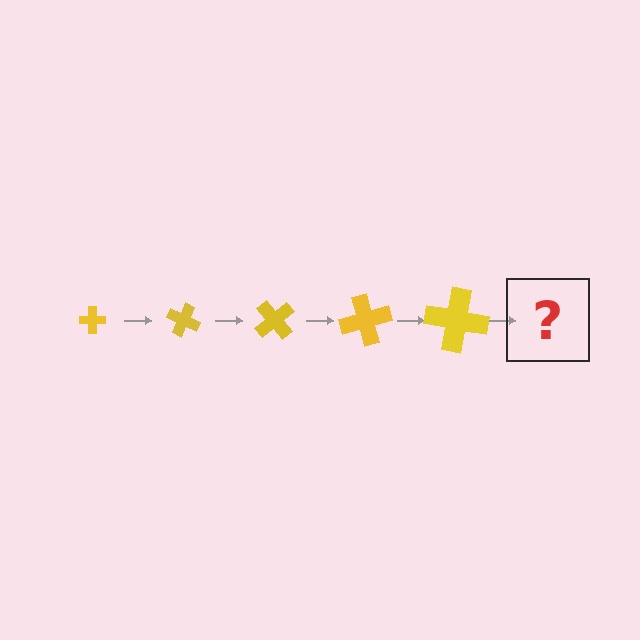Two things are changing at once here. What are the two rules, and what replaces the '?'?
The two rules are that the cross grows larger each step and it rotates 25 degrees each step. The '?' should be a cross, larger than the previous one and rotated 125 degrees from the start.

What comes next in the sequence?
The next element should be a cross, larger than the previous one and rotated 125 degrees from the start.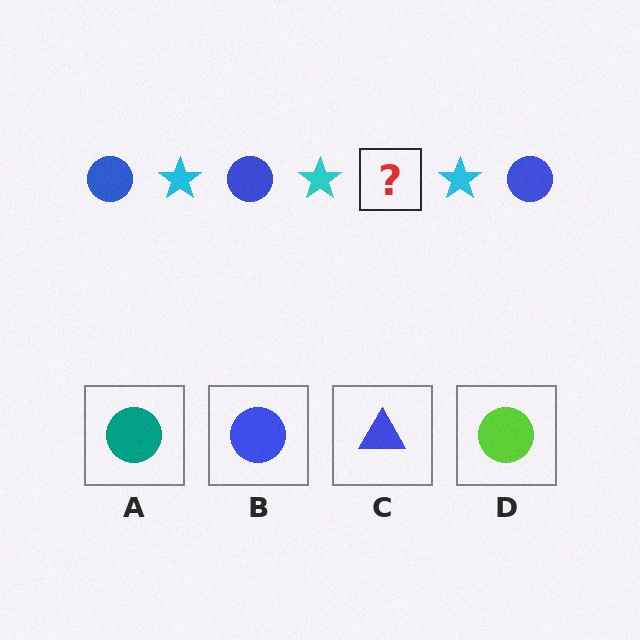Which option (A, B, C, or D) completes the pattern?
B.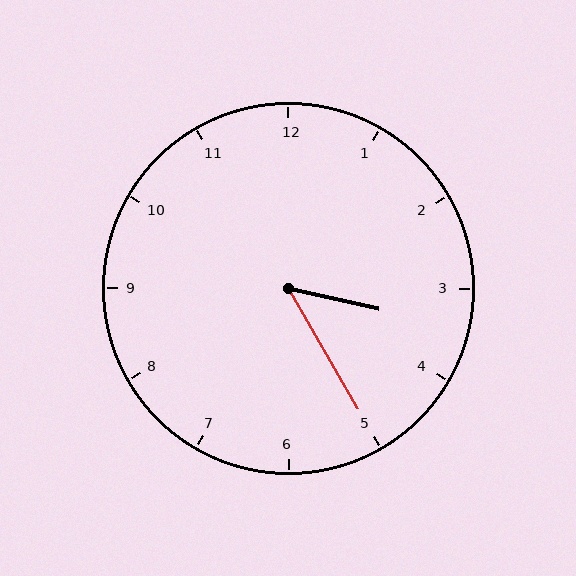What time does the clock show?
3:25.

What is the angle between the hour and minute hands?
Approximately 48 degrees.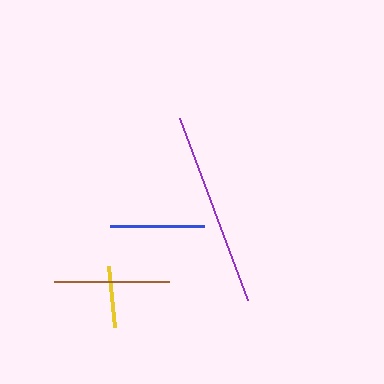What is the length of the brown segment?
The brown segment is approximately 115 pixels long.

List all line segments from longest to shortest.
From longest to shortest: purple, brown, blue, yellow.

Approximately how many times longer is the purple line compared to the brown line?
The purple line is approximately 1.7 times the length of the brown line.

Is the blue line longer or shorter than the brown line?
The brown line is longer than the blue line.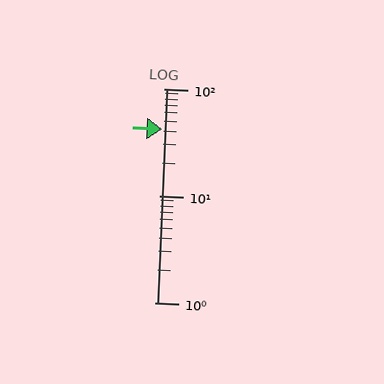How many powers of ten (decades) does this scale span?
The scale spans 2 decades, from 1 to 100.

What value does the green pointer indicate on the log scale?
The pointer indicates approximately 42.